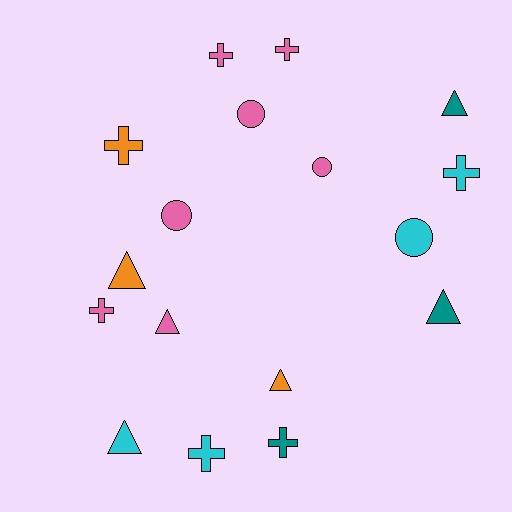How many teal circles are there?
There are no teal circles.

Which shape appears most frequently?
Cross, with 7 objects.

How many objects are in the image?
There are 17 objects.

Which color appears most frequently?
Pink, with 7 objects.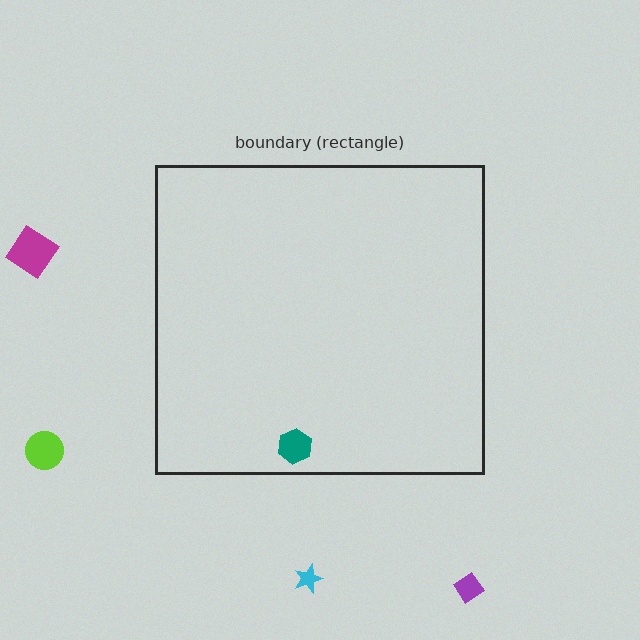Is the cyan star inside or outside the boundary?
Outside.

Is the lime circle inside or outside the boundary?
Outside.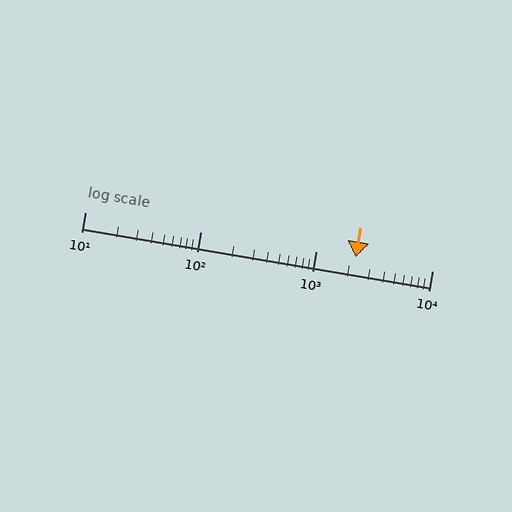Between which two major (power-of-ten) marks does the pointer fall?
The pointer is between 1000 and 10000.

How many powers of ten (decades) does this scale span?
The scale spans 3 decades, from 10 to 10000.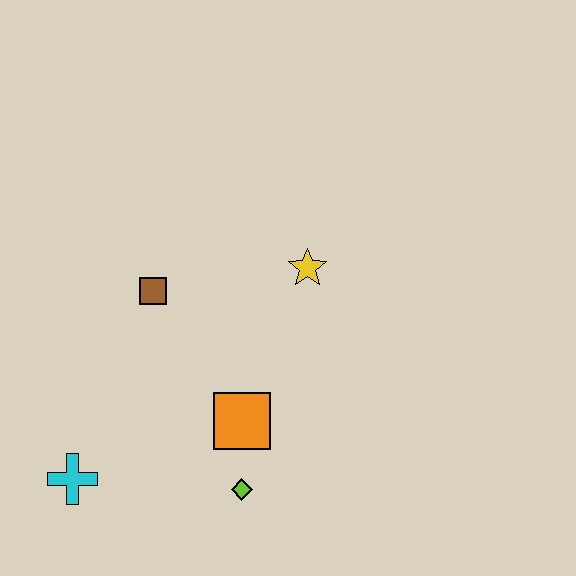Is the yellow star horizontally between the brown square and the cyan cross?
No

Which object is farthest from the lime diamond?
The yellow star is farthest from the lime diamond.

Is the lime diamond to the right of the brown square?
Yes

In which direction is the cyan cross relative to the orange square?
The cyan cross is to the left of the orange square.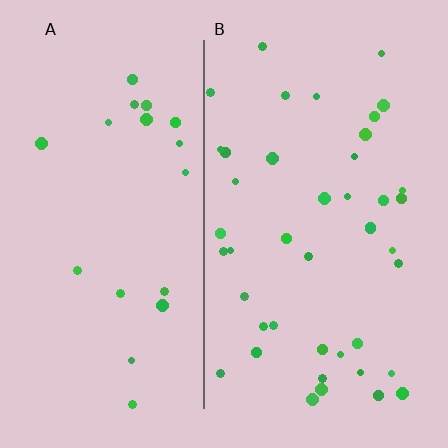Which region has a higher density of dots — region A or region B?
B (the right).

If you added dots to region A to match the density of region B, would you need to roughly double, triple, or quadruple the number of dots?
Approximately double.